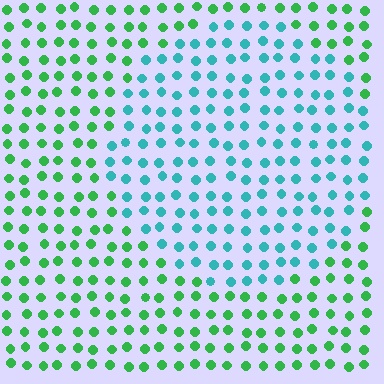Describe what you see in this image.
The image is filled with small green elements in a uniform arrangement. A circle-shaped region is visible where the elements are tinted to a slightly different hue, forming a subtle color boundary.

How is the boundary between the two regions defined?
The boundary is defined purely by a slight shift in hue (about 49 degrees). Spacing, size, and orientation are identical on both sides.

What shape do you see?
I see a circle.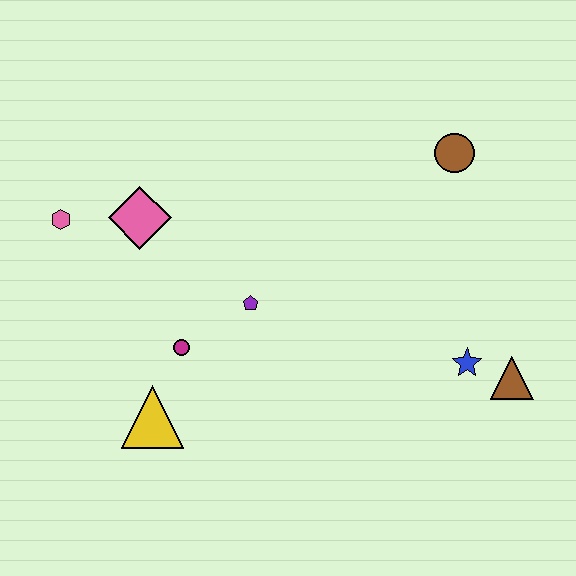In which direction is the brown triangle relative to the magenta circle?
The brown triangle is to the right of the magenta circle.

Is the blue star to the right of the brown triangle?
No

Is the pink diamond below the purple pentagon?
No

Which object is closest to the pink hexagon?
The pink diamond is closest to the pink hexagon.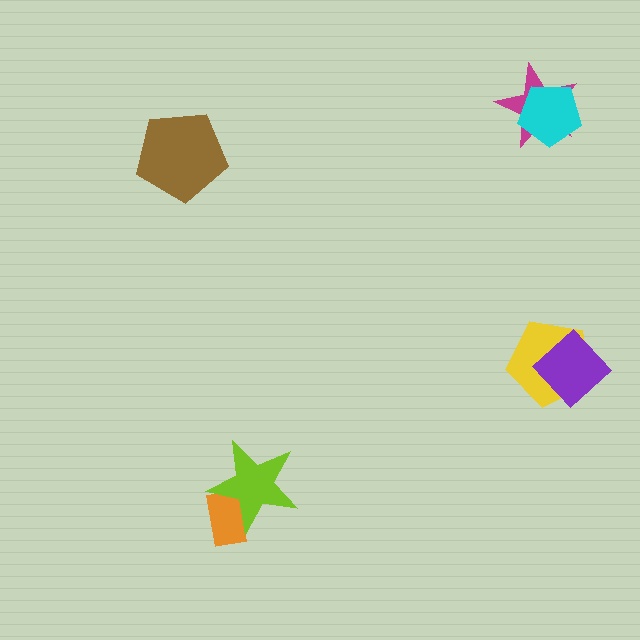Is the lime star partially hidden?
No, no other shape covers it.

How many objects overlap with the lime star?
1 object overlaps with the lime star.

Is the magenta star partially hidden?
Yes, it is partially covered by another shape.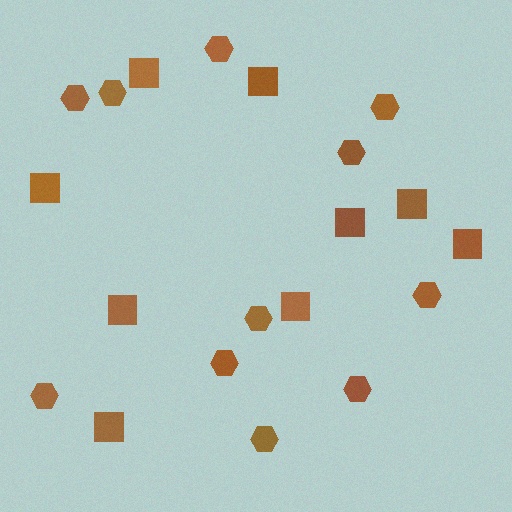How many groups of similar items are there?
There are 2 groups: one group of hexagons (11) and one group of squares (9).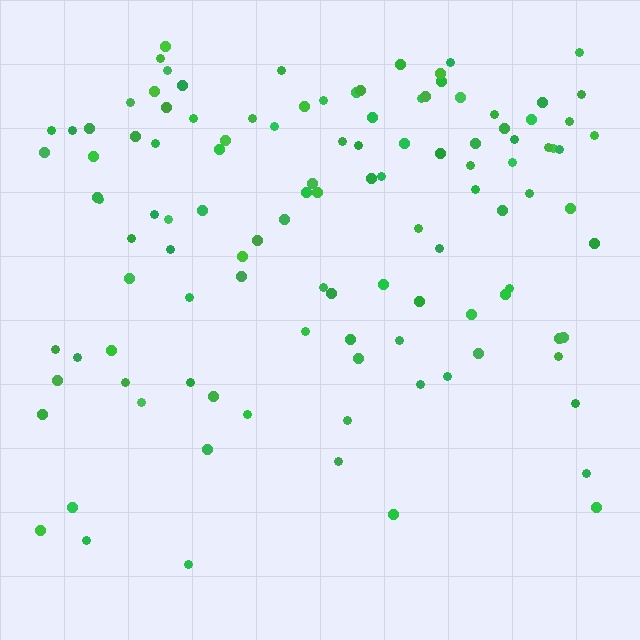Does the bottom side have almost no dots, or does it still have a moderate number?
Still a moderate number, just noticeably fewer than the top.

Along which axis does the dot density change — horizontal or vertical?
Vertical.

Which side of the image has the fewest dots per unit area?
The bottom.